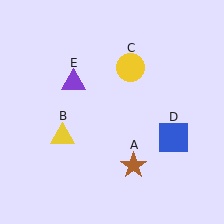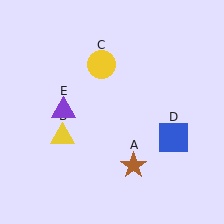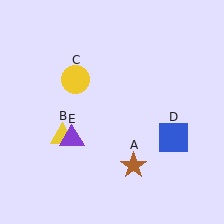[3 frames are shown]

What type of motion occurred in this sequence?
The yellow circle (object C), purple triangle (object E) rotated counterclockwise around the center of the scene.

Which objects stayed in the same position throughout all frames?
Brown star (object A) and yellow triangle (object B) and blue square (object D) remained stationary.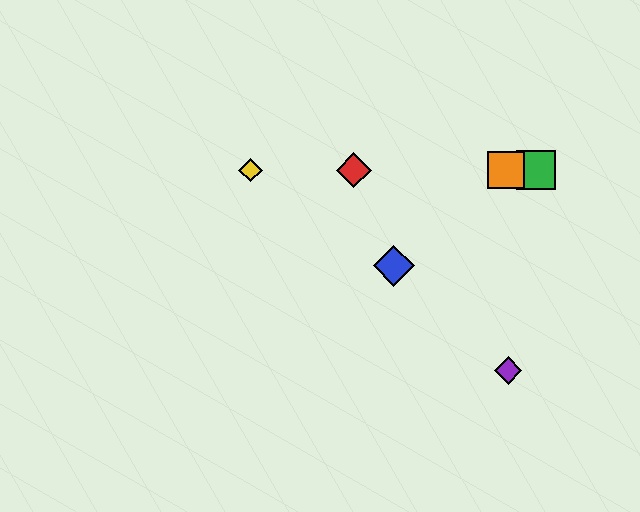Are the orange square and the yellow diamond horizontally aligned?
Yes, both are at y≈170.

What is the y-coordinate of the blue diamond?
The blue diamond is at y≈266.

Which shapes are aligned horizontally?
The red diamond, the green square, the yellow diamond, the orange square are aligned horizontally.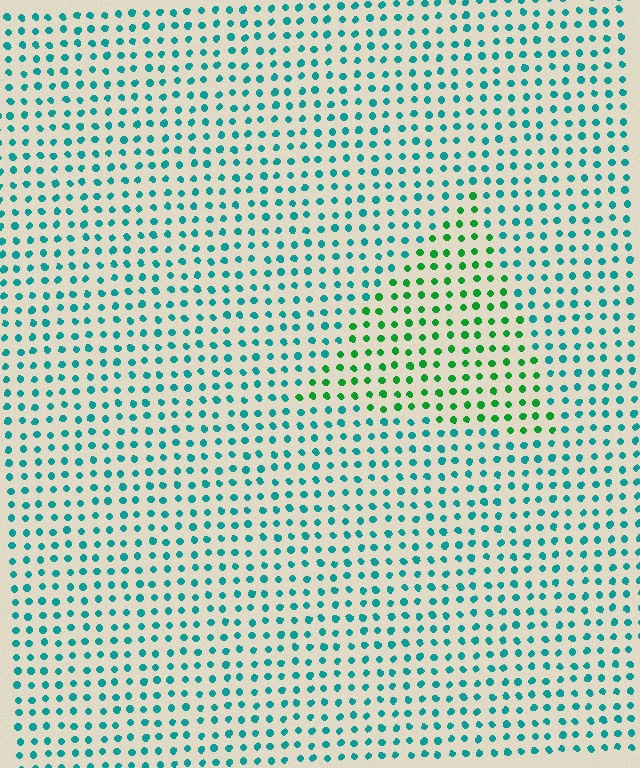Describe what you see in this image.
The image is filled with small teal elements in a uniform arrangement. A triangle-shaped region is visible where the elements are tinted to a slightly different hue, forming a subtle color boundary.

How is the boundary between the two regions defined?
The boundary is defined purely by a slight shift in hue (about 45 degrees). Spacing, size, and orientation are identical on both sides.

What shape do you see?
I see a triangle.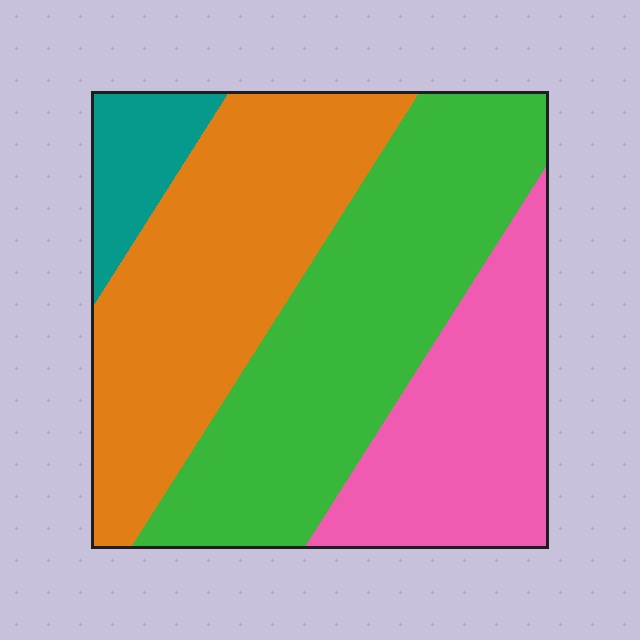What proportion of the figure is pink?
Pink covers around 25% of the figure.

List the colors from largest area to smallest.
From largest to smallest: green, orange, pink, teal.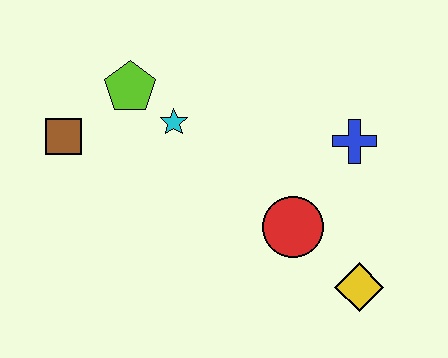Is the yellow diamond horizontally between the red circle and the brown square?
No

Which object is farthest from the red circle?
The brown square is farthest from the red circle.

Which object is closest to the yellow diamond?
The red circle is closest to the yellow diamond.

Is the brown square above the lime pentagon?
No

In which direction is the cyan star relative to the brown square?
The cyan star is to the right of the brown square.